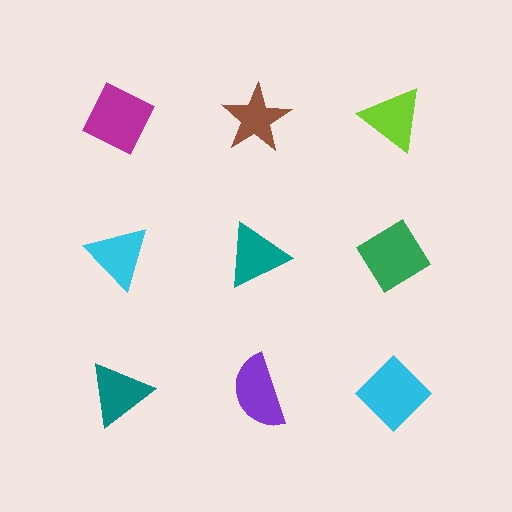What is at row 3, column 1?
A teal triangle.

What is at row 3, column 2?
A purple semicircle.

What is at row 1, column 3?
A lime triangle.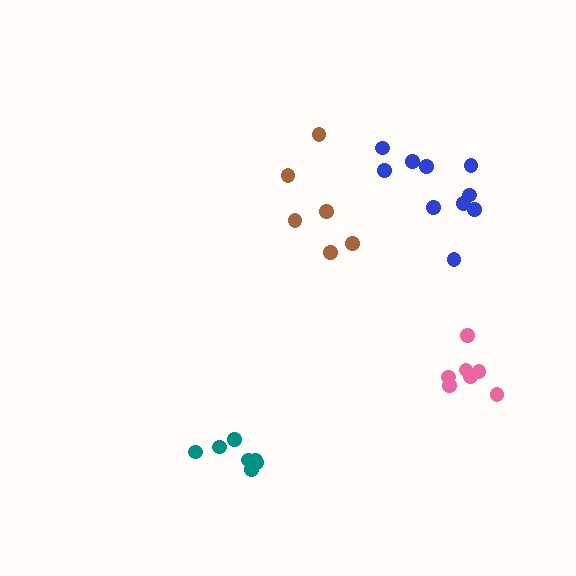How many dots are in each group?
Group 1: 10 dots, Group 2: 6 dots, Group 3: 7 dots, Group 4: 7 dots (30 total).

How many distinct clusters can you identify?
There are 4 distinct clusters.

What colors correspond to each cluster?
The clusters are colored: blue, brown, teal, pink.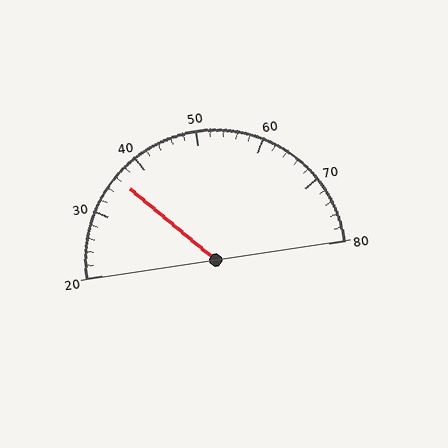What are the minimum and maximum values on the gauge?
The gauge ranges from 20 to 80.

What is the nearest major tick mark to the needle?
The nearest major tick mark is 40.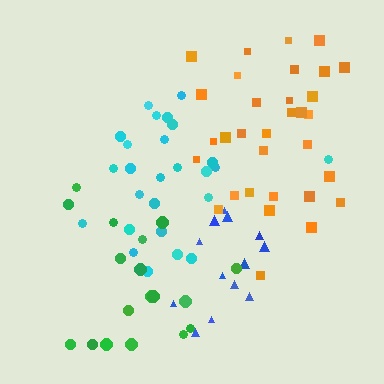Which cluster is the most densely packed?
Green.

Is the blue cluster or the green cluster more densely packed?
Green.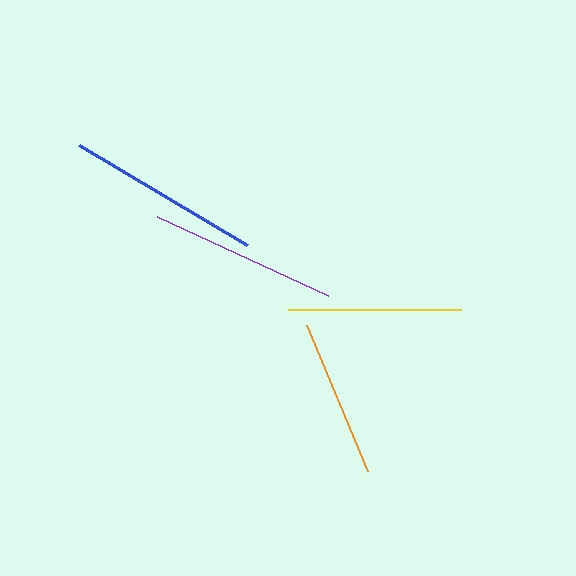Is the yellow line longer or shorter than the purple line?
The purple line is longer than the yellow line.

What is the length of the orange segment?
The orange segment is approximately 158 pixels long.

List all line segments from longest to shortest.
From longest to shortest: blue, purple, yellow, orange.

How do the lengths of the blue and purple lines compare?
The blue and purple lines are approximately the same length.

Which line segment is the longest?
The blue line is the longest at approximately 196 pixels.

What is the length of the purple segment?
The purple segment is approximately 188 pixels long.